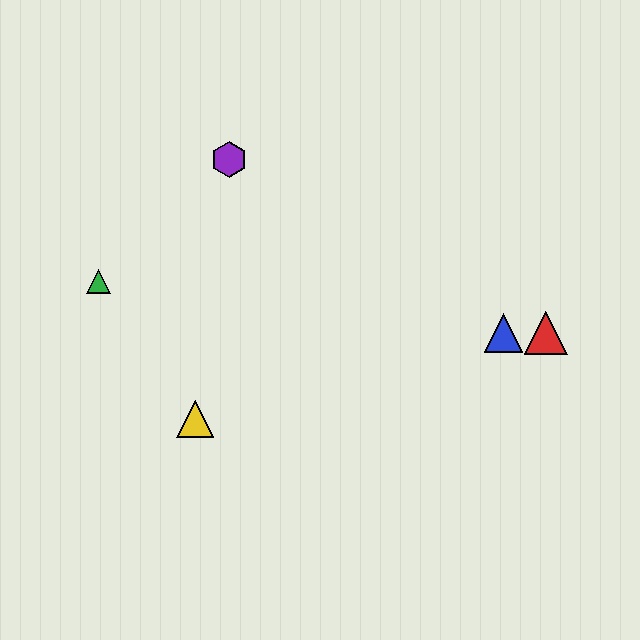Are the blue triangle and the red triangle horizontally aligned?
Yes, both are at y≈333.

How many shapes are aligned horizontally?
2 shapes (the red triangle, the blue triangle) are aligned horizontally.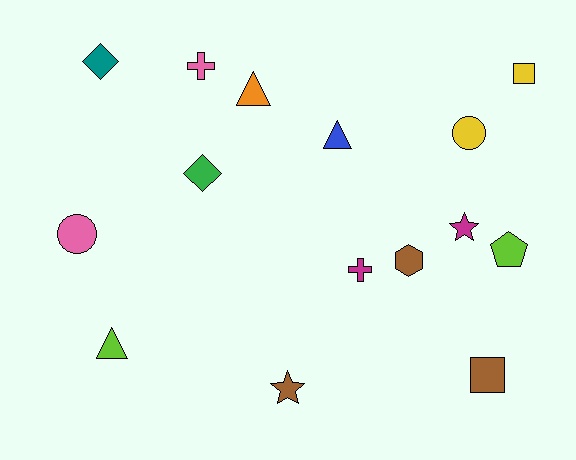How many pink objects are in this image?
There are 2 pink objects.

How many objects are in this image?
There are 15 objects.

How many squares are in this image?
There are 2 squares.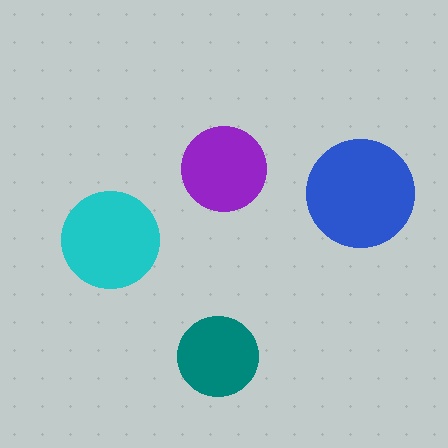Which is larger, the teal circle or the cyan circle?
The cyan one.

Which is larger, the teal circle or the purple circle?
The purple one.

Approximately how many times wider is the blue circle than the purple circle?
About 1.5 times wider.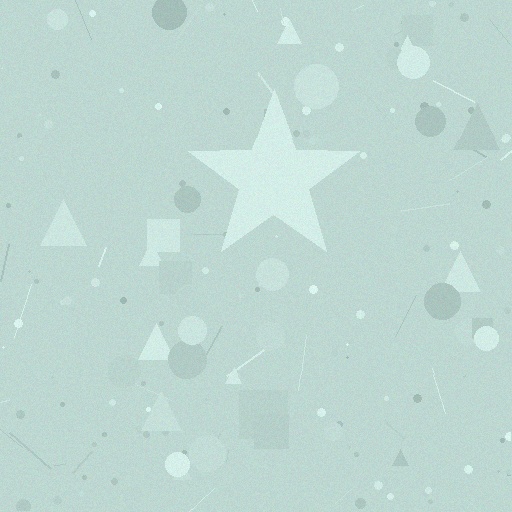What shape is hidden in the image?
A star is hidden in the image.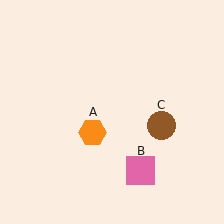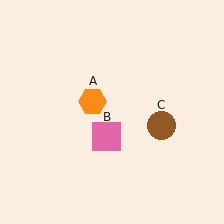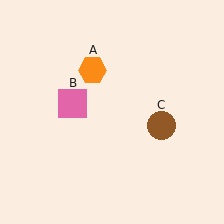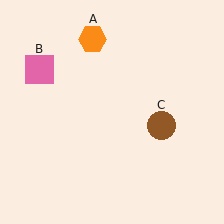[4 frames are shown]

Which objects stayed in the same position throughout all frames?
Brown circle (object C) remained stationary.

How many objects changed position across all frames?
2 objects changed position: orange hexagon (object A), pink square (object B).